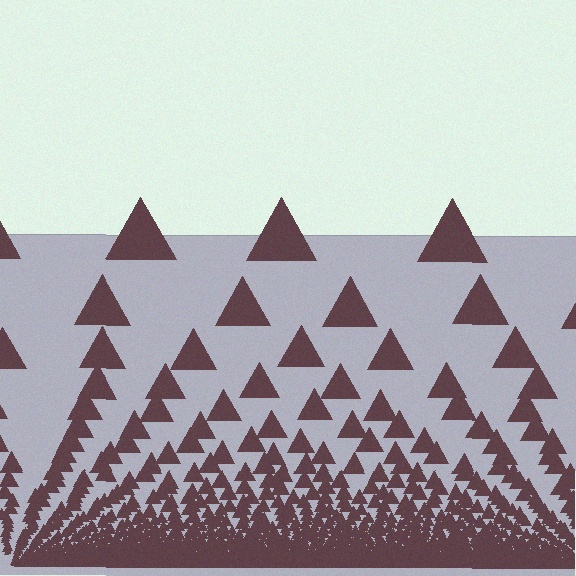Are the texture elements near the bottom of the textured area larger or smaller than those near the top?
Smaller. The gradient is inverted — elements near the bottom are smaller and denser.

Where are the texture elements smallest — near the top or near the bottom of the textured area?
Near the bottom.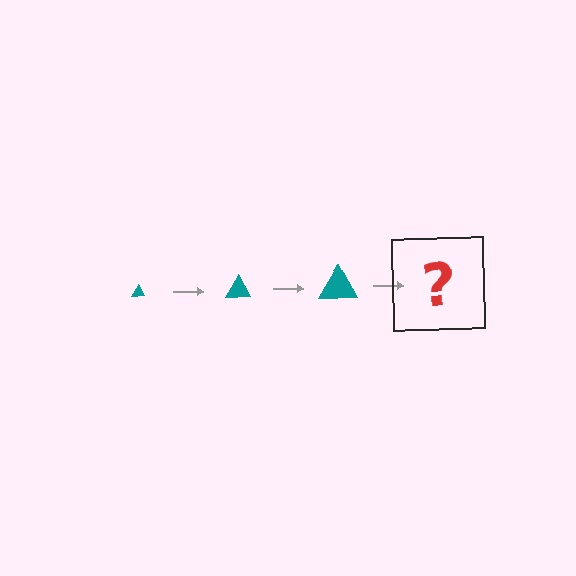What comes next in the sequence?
The next element should be a teal triangle, larger than the previous one.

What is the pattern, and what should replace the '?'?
The pattern is that the triangle gets progressively larger each step. The '?' should be a teal triangle, larger than the previous one.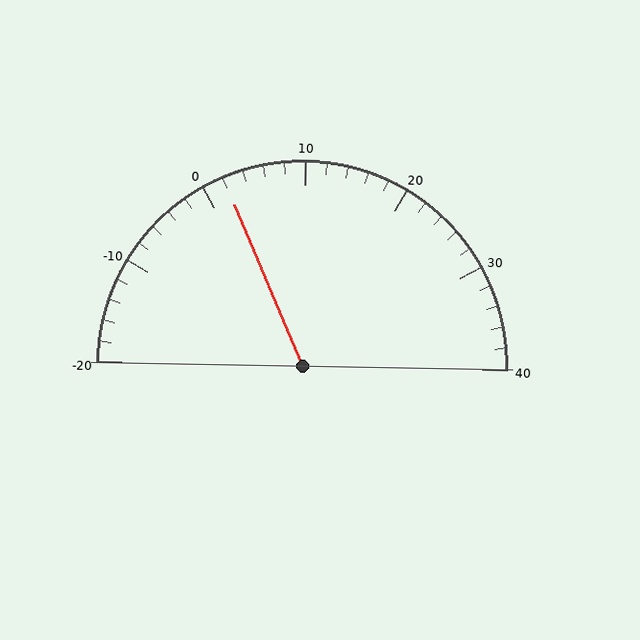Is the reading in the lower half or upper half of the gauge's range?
The reading is in the lower half of the range (-20 to 40).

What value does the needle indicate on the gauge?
The needle indicates approximately 2.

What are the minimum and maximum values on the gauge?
The gauge ranges from -20 to 40.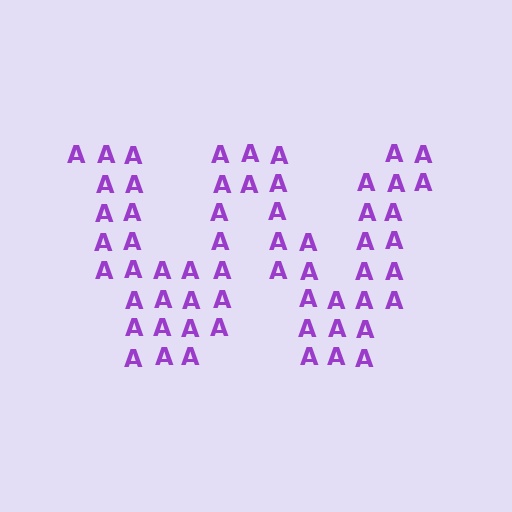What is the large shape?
The large shape is the letter W.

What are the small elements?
The small elements are letter A's.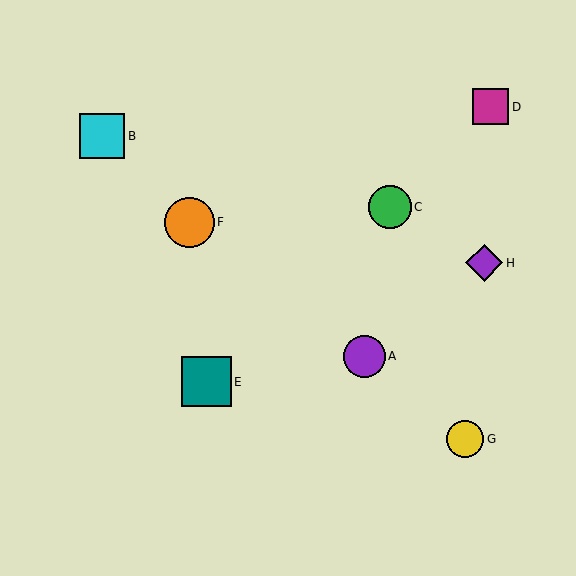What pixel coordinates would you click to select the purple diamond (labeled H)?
Click at (484, 263) to select the purple diamond H.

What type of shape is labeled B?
Shape B is a cyan square.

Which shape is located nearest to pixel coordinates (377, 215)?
The green circle (labeled C) at (390, 207) is nearest to that location.